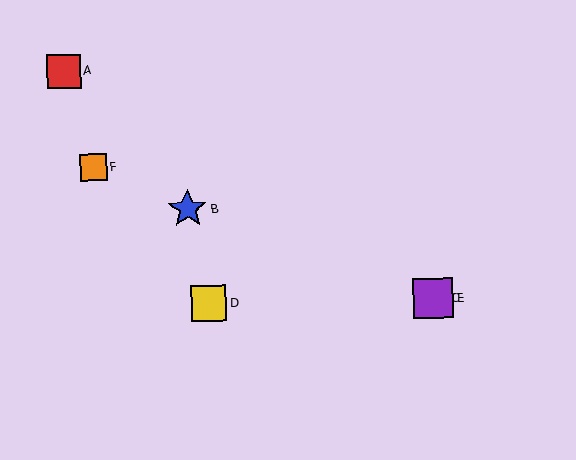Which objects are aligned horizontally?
Objects C, D, E are aligned horizontally.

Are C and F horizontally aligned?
No, C is at y≈298 and F is at y≈168.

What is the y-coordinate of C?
Object C is at y≈298.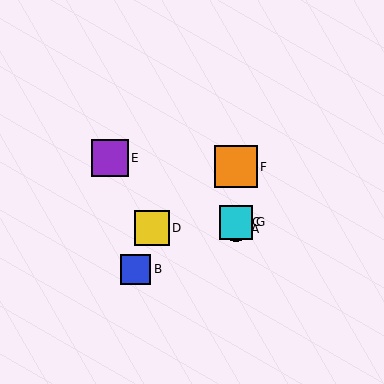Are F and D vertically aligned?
No, F is at x≈236 and D is at x≈152.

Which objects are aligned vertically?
Objects A, C, F, G are aligned vertically.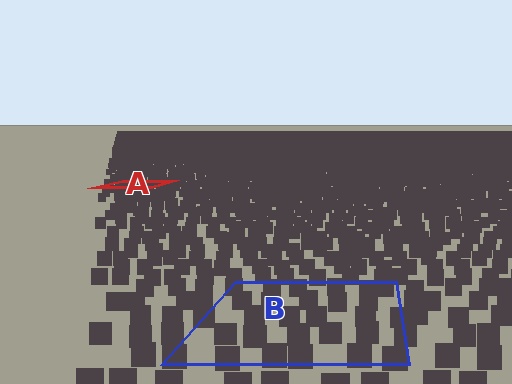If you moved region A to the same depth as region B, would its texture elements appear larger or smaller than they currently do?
They would appear larger. At a closer depth, the same texture elements are projected at a bigger on-screen size.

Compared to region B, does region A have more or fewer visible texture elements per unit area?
Region A has more texture elements per unit area — they are packed more densely because it is farther away.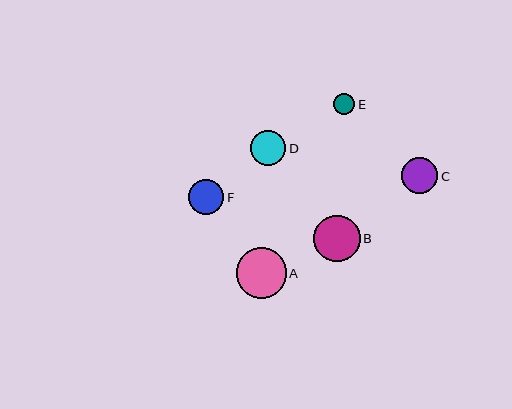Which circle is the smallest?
Circle E is the smallest with a size of approximately 21 pixels.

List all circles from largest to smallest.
From largest to smallest: A, B, C, F, D, E.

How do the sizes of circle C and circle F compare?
Circle C and circle F are approximately the same size.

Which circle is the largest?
Circle A is the largest with a size of approximately 50 pixels.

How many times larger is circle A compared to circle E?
Circle A is approximately 2.3 times the size of circle E.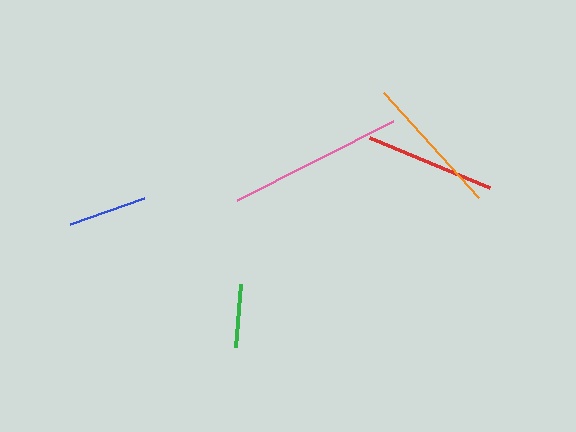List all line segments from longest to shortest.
From longest to shortest: pink, orange, red, blue, green.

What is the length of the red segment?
The red segment is approximately 129 pixels long.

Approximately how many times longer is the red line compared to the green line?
The red line is approximately 2.1 times the length of the green line.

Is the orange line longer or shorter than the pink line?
The pink line is longer than the orange line.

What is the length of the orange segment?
The orange segment is approximately 141 pixels long.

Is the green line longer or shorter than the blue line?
The blue line is longer than the green line.